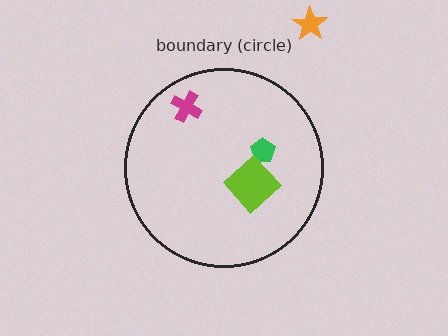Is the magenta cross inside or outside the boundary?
Inside.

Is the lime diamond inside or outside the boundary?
Inside.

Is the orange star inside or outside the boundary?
Outside.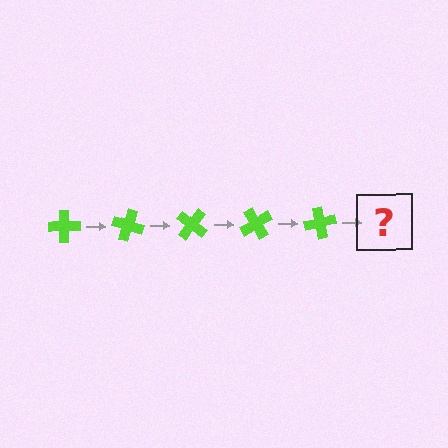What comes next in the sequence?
The next element should be a lime cross rotated 100 degrees.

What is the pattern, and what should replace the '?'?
The pattern is that the cross rotates 20 degrees each step. The '?' should be a lime cross rotated 100 degrees.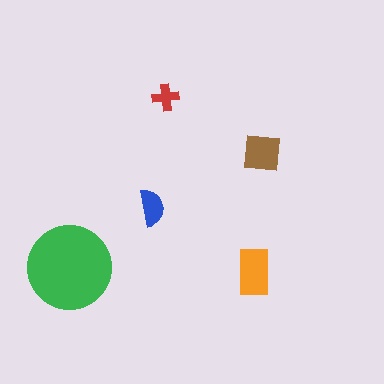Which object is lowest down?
The orange rectangle is bottommost.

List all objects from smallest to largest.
The red cross, the blue semicircle, the brown square, the orange rectangle, the green circle.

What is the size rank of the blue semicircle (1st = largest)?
4th.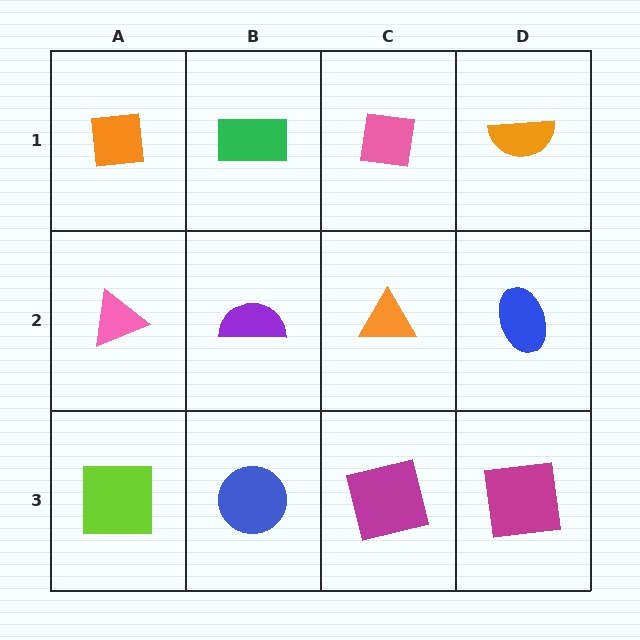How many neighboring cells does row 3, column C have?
3.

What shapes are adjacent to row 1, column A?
A pink triangle (row 2, column A), a green rectangle (row 1, column B).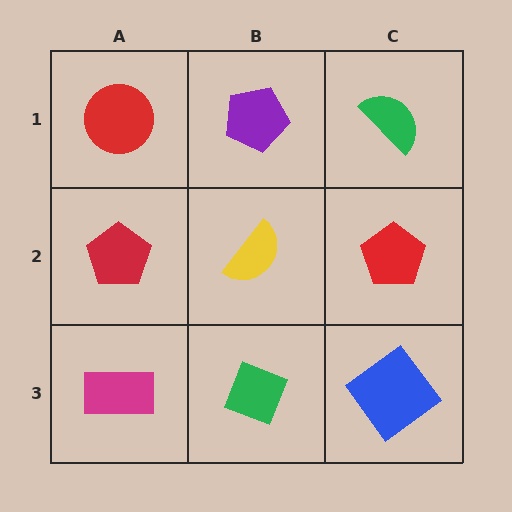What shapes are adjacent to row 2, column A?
A red circle (row 1, column A), a magenta rectangle (row 3, column A), a yellow semicircle (row 2, column B).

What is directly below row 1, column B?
A yellow semicircle.